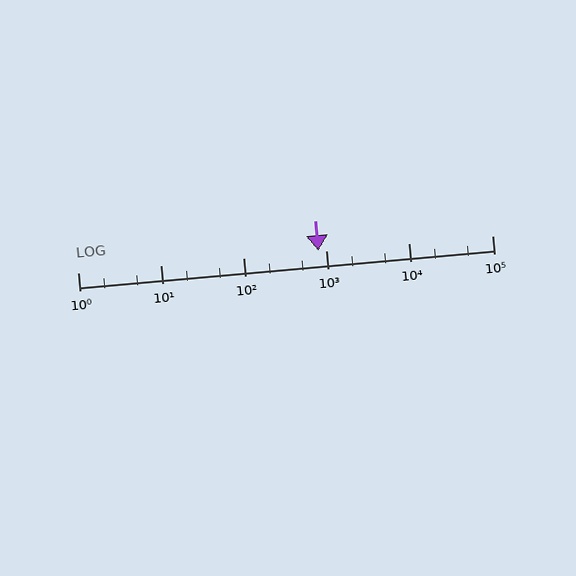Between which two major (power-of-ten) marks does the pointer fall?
The pointer is between 100 and 1000.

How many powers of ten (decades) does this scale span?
The scale spans 5 decades, from 1 to 100000.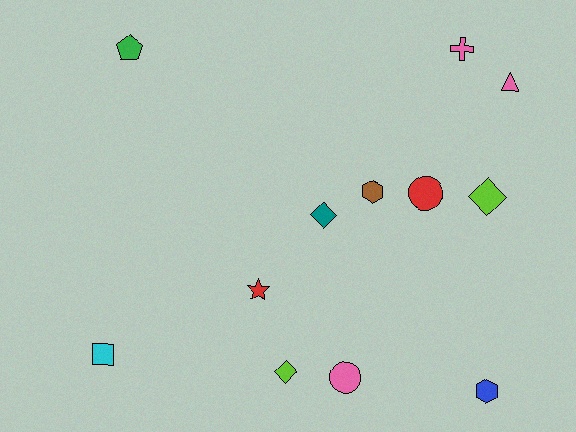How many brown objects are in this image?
There is 1 brown object.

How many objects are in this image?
There are 12 objects.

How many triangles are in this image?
There is 1 triangle.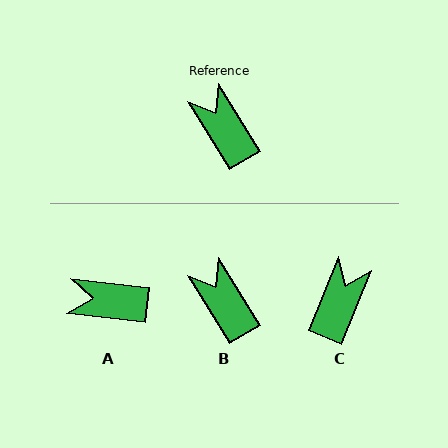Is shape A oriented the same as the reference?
No, it is off by about 52 degrees.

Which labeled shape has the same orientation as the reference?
B.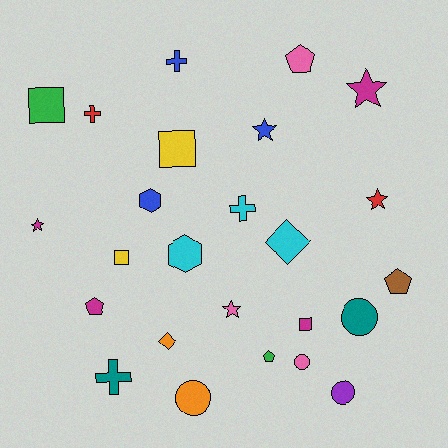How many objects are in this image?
There are 25 objects.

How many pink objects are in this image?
There are 3 pink objects.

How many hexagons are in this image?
There are 2 hexagons.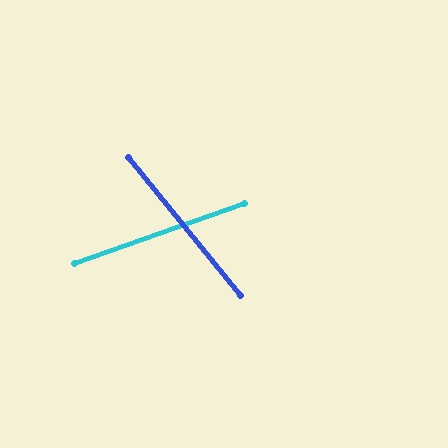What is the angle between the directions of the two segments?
Approximately 70 degrees.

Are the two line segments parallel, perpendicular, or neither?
Neither parallel nor perpendicular — they differ by about 70°.